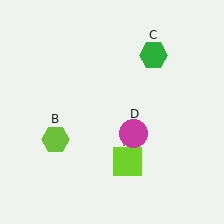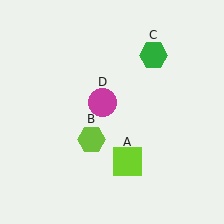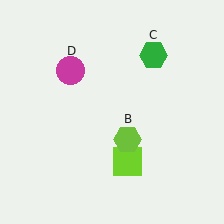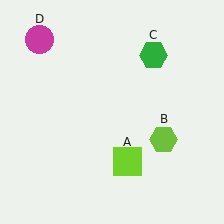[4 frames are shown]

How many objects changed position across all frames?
2 objects changed position: lime hexagon (object B), magenta circle (object D).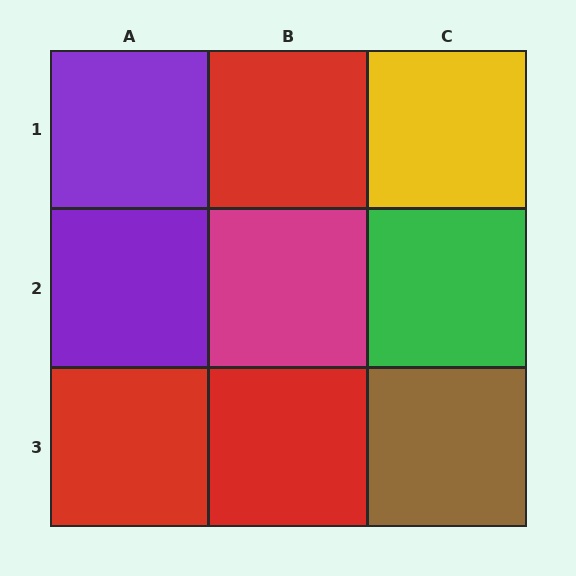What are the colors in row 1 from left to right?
Purple, red, yellow.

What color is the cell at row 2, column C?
Green.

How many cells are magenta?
1 cell is magenta.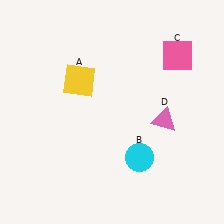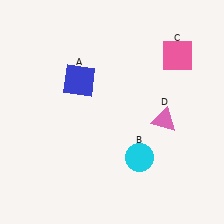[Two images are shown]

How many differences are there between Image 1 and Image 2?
There is 1 difference between the two images.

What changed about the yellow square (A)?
In Image 1, A is yellow. In Image 2, it changed to blue.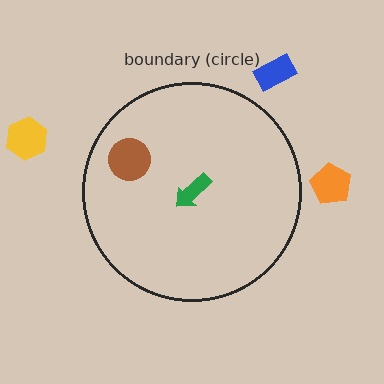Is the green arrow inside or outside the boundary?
Inside.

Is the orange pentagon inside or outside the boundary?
Outside.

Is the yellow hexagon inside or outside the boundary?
Outside.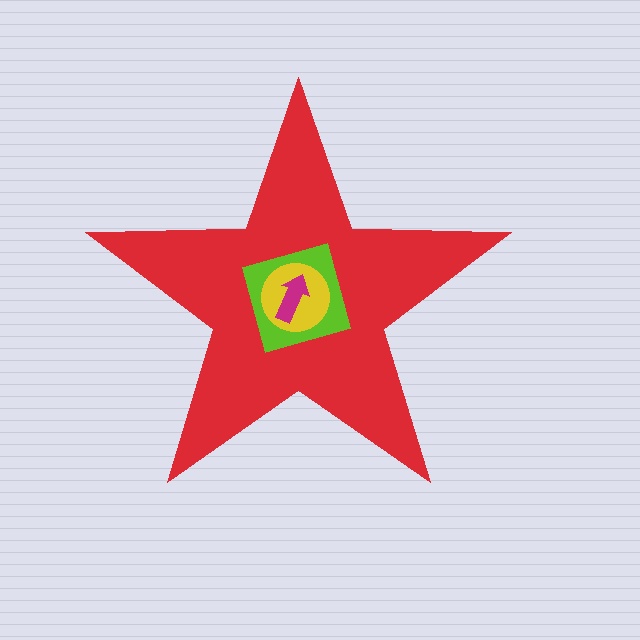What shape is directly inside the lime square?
The yellow circle.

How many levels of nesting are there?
4.